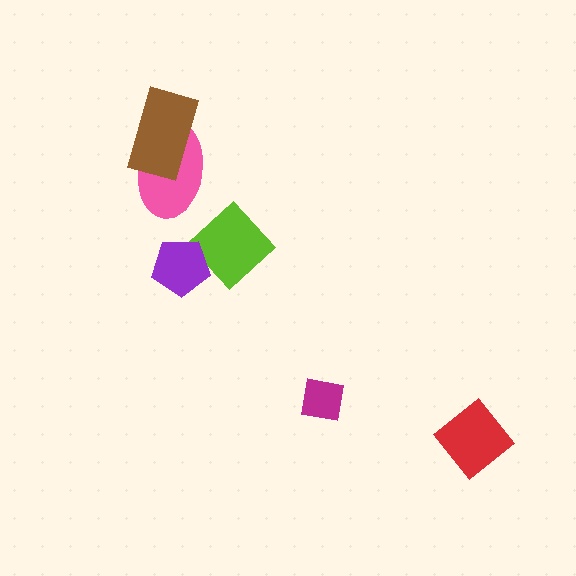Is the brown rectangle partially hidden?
No, no other shape covers it.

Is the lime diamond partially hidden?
Yes, it is partially covered by another shape.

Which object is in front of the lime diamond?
The purple pentagon is in front of the lime diamond.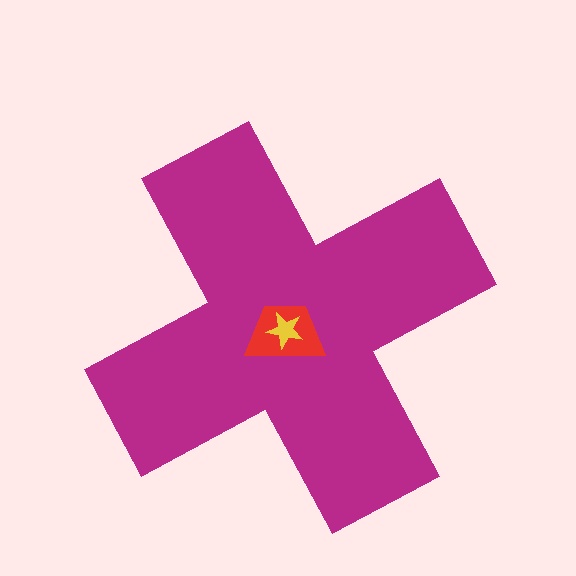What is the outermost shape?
The magenta cross.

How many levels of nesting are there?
3.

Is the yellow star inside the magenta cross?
Yes.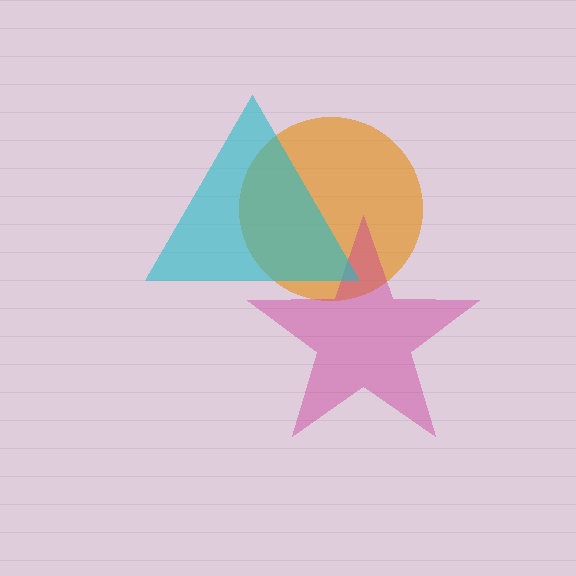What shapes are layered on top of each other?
The layered shapes are: an orange circle, a magenta star, a cyan triangle.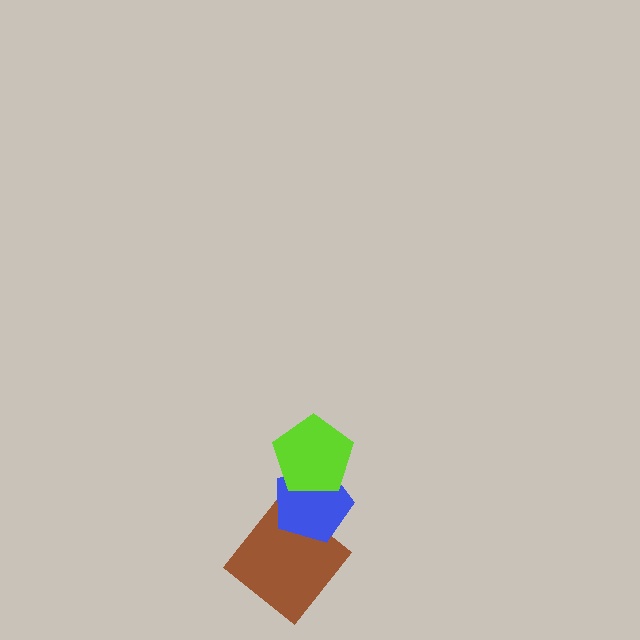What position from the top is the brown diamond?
The brown diamond is 3rd from the top.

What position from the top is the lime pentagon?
The lime pentagon is 1st from the top.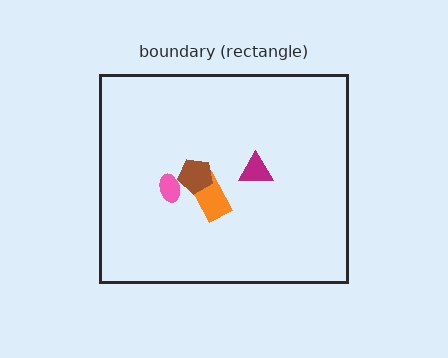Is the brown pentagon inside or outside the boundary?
Inside.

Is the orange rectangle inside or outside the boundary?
Inside.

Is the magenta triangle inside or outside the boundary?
Inside.